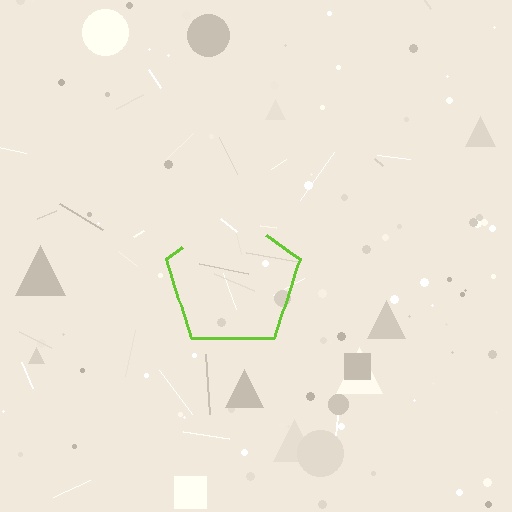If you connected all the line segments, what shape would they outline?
They would outline a pentagon.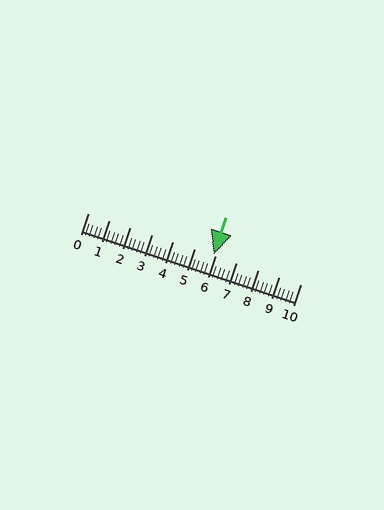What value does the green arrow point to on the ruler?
The green arrow points to approximately 5.9.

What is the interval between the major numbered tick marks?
The major tick marks are spaced 1 units apart.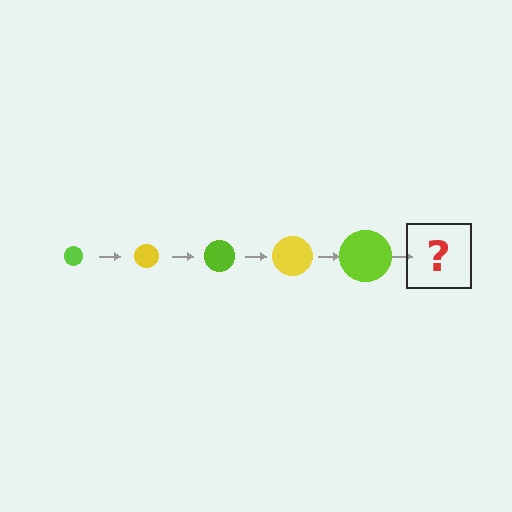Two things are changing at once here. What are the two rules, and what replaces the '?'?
The two rules are that the circle grows larger each step and the color cycles through lime and yellow. The '?' should be a yellow circle, larger than the previous one.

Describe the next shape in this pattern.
It should be a yellow circle, larger than the previous one.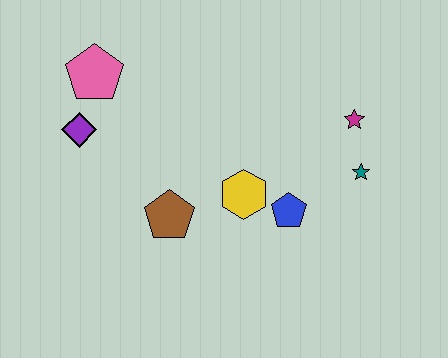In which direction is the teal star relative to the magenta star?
The teal star is below the magenta star.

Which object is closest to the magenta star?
The teal star is closest to the magenta star.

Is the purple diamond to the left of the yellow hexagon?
Yes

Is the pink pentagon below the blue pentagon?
No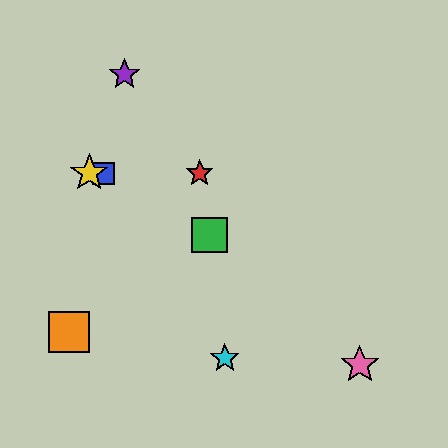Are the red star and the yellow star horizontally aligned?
Yes, both are at y≈173.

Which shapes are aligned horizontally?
The red star, the blue square, the yellow star are aligned horizontally.